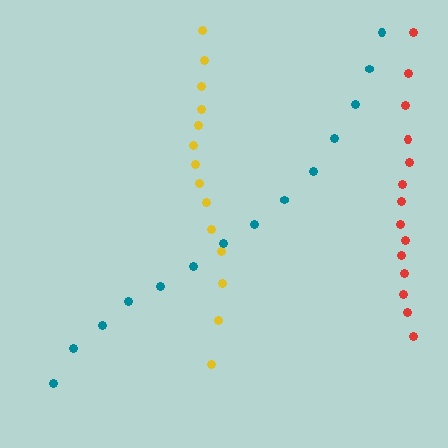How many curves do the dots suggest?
There are 3 distinct paths.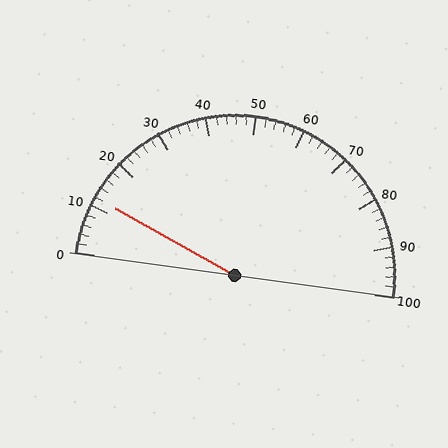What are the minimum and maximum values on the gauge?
The gauge ranges from 0 to 100.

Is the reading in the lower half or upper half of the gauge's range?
The reading is in the lower half of the range (0 to 100).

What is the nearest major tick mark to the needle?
The nearest major tick mark is 10.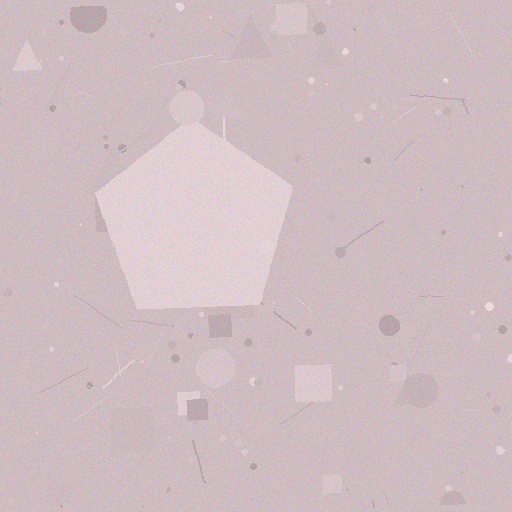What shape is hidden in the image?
A pentagon is hidden in the image.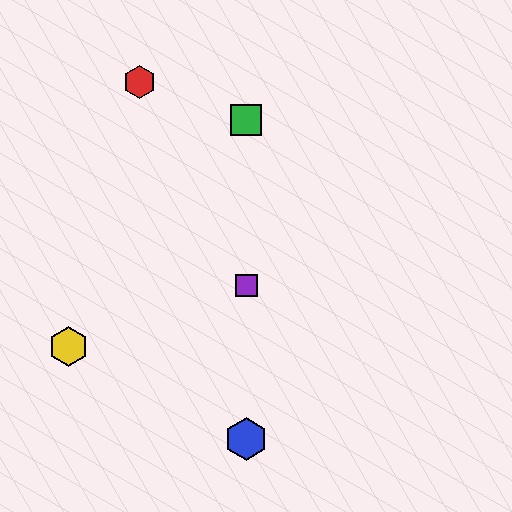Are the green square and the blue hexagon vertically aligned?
Yes, both are at x≈246.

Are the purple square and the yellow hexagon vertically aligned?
No, the purple square is at x≈246 and the yellow hexagon is at x≈69.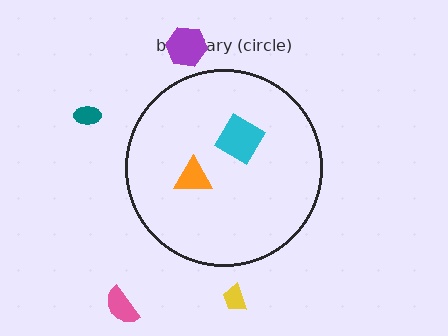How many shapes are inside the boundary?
2 inside, 4 outside.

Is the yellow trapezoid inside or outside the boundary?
Outside.